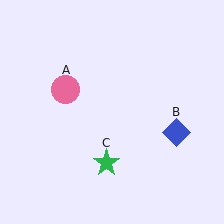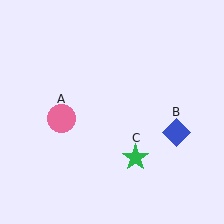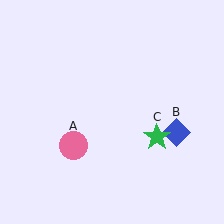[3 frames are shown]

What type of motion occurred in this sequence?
The pink circle (object A), green star (object C) rotated counterclockwise around the center of the scene.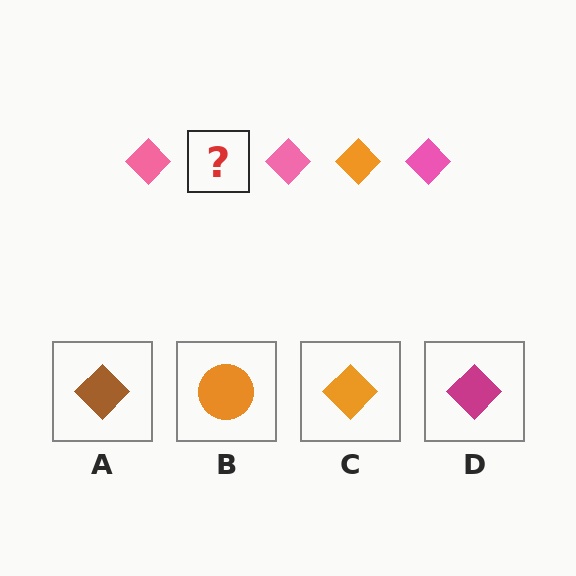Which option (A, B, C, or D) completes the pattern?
C.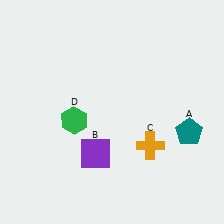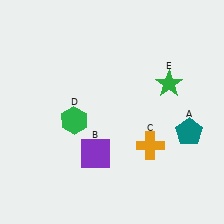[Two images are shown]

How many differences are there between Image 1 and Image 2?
There is 1 difference between the two images.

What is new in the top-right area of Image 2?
A green star (E) was added in the top-right area of Image 2.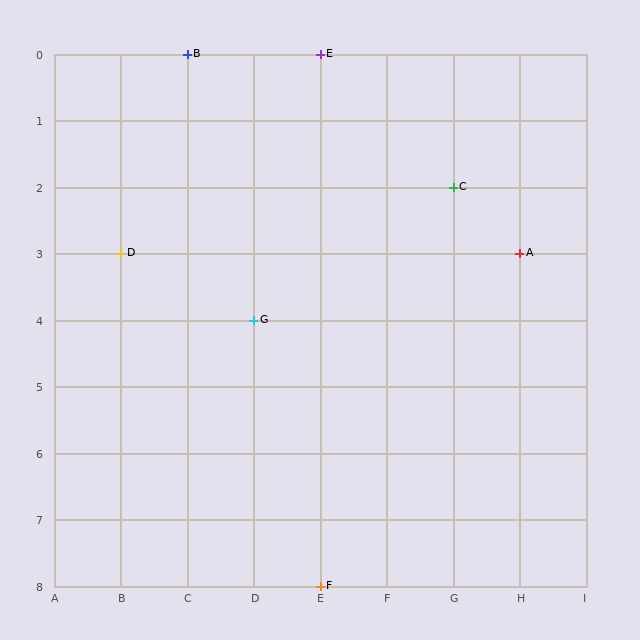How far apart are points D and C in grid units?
Points D and C are 5 columns and 1 row apart (about 5.1 grid units diagonally).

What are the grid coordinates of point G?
Point G is at grid coordinates (D, 4).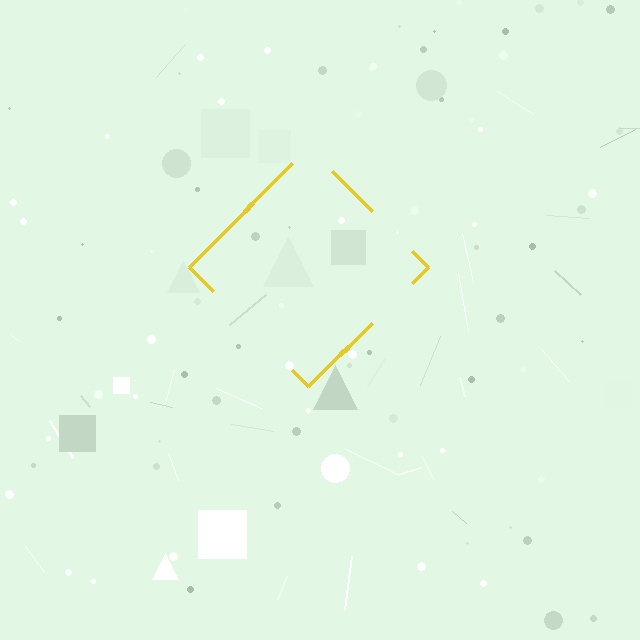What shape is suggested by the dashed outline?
The dashed outline suggests a diamond.